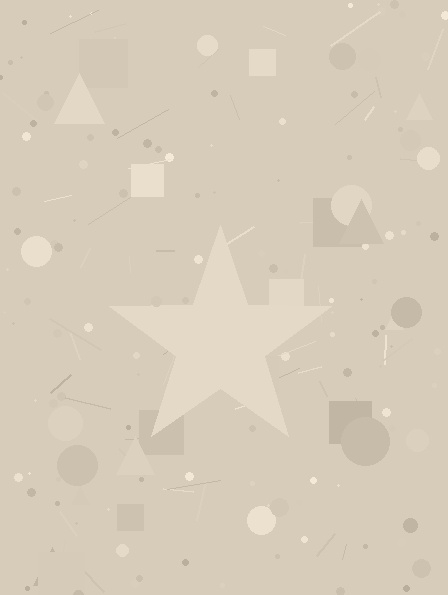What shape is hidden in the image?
A star is hidden in the image.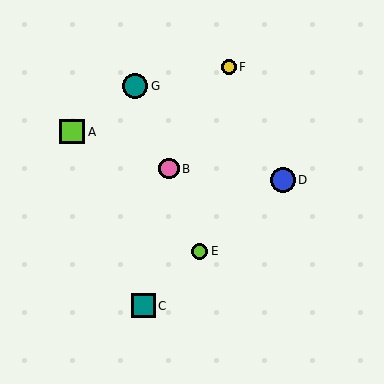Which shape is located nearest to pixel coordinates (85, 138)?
The lime square (labeled A) at (72, 132) is nearest to that location.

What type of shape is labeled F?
Shape F is a yellow circle.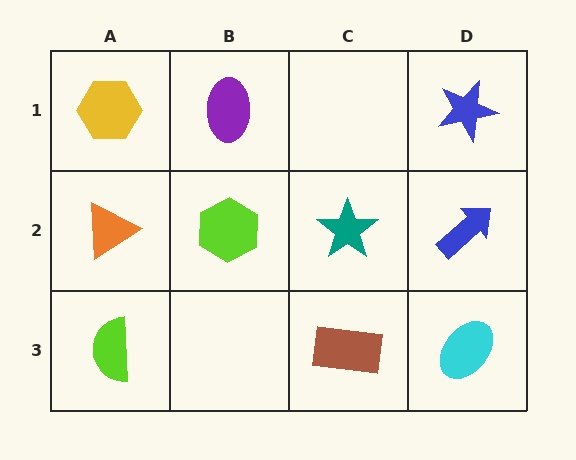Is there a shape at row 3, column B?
No, that cell is empty.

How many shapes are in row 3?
3 shapes.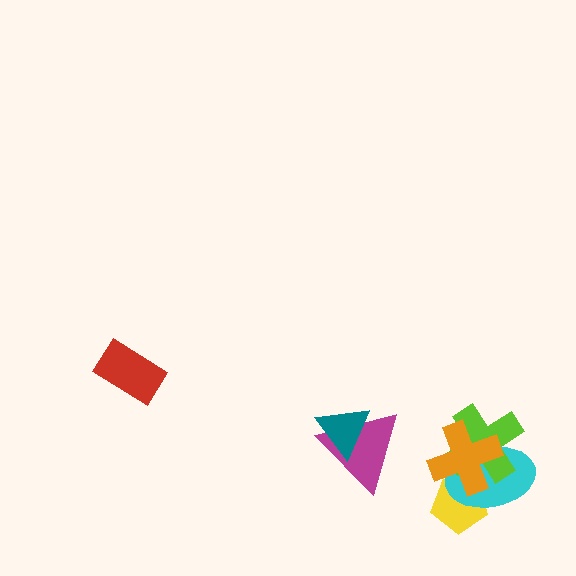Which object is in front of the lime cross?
The orange cross is in front of the lime cross.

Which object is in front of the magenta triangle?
The teal triangle is in front of the magenta triangle.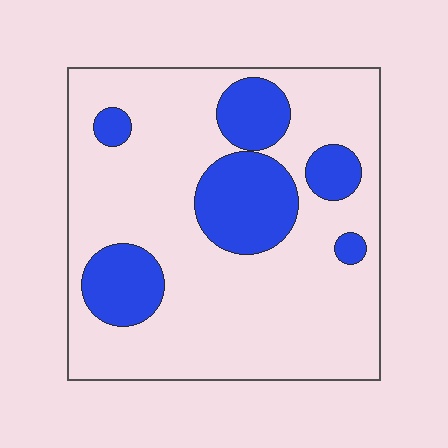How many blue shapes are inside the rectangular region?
6.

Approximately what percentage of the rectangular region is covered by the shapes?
Approximately 25%.